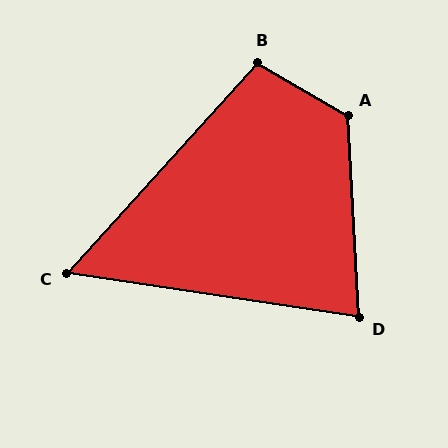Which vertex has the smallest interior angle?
C, at approximately 56 degrees.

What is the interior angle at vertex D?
Approximately 78 degrees (acute).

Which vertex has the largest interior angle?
A, at approximately 124 degrees.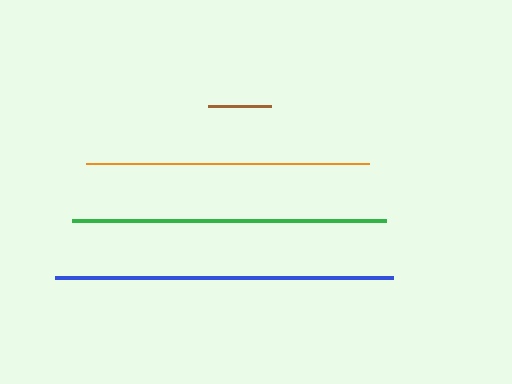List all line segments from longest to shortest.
From longest to shortest: blue, green, orange, brown.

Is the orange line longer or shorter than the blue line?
The blue line is longer than the orange line.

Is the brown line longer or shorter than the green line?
The green line is longer than the brown line.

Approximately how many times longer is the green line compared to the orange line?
The green line is approximately 1.1 times the length of the orange line.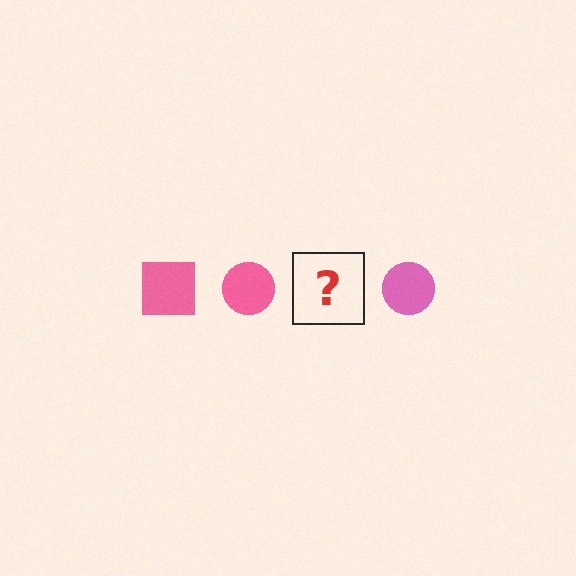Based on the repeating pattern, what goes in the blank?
The blank should be a pink square.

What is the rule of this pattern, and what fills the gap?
The rule is that the pattern cycles through square, circle shapes in pink. The gap should be filled with a pink square.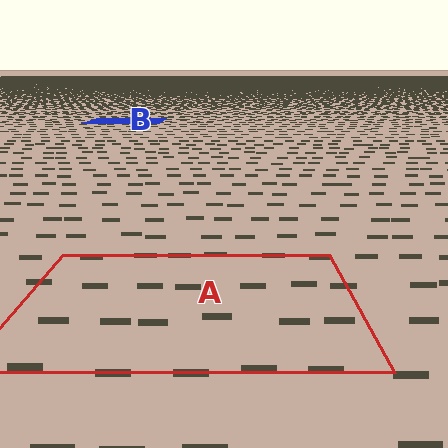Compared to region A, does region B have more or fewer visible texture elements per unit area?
Region B has more texture elements per unit area — they are packed more densely because it is farther away.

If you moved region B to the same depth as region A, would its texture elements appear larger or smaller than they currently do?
They would appear larger. At a closer depth, the same texture elements are projected at a bigger on-screen size.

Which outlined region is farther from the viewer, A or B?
Region B is farther from the viewer — the texture elements inside it appear smaller and more densely packed.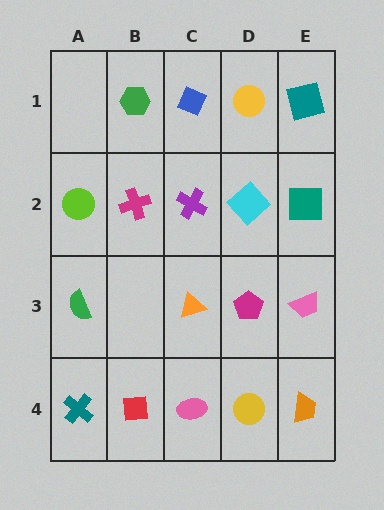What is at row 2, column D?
A cyan diamond.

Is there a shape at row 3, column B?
No, that cell is empty.